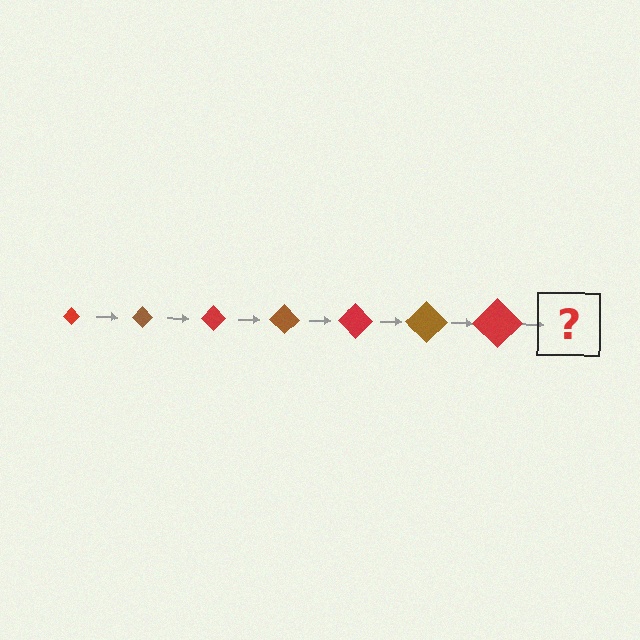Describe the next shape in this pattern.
It should be a brown diamond, larger than the previous one.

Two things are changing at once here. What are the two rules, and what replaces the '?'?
The two rules are that the diamond grows larger each step and the color cycles through red and brown. The '?' should be a brown diamond, larger than the previous one.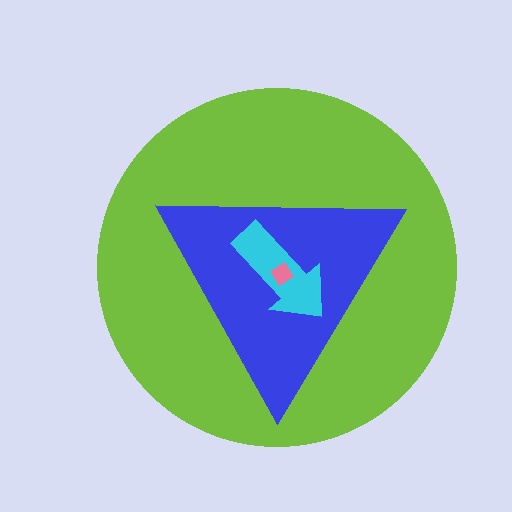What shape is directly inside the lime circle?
The blue triangle.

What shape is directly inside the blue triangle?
The cyan arrow.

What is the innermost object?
The pink diamond.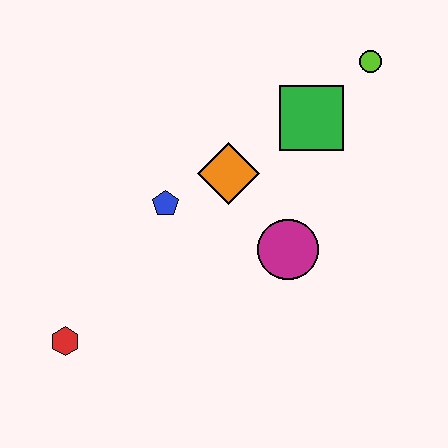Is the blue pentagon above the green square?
No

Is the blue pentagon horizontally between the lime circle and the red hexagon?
Yes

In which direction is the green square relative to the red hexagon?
The green square is to the right of the red hexagon.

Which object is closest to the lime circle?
The green square is closest to the lime circle.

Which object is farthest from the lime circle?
The red hexagon is farthest from the lime circle.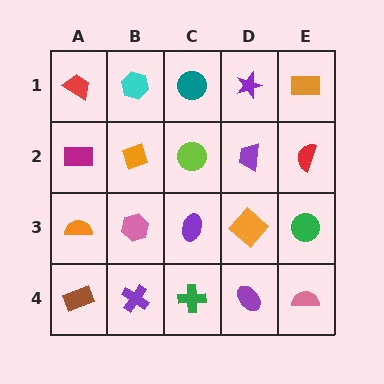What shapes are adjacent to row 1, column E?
A red semicircle (row 2, column E), a purple star (row 1, column D).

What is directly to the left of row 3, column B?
An orange semicircle.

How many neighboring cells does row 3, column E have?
3.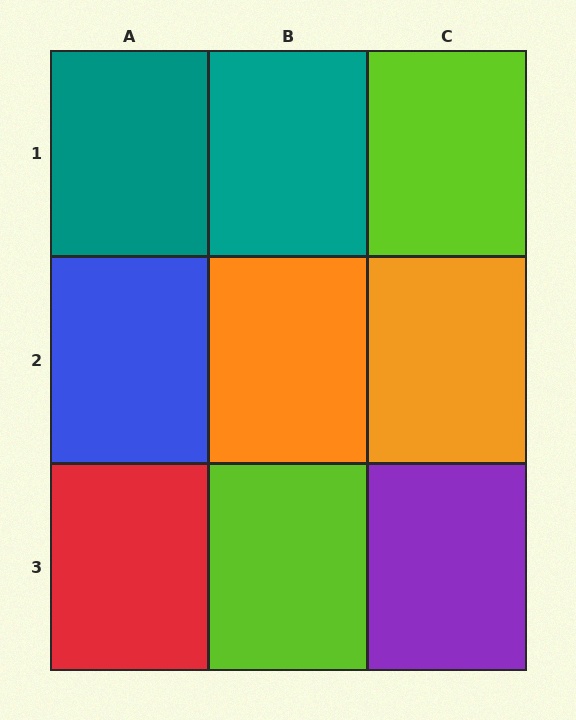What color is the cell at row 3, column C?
Purple.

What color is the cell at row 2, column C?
Orange.